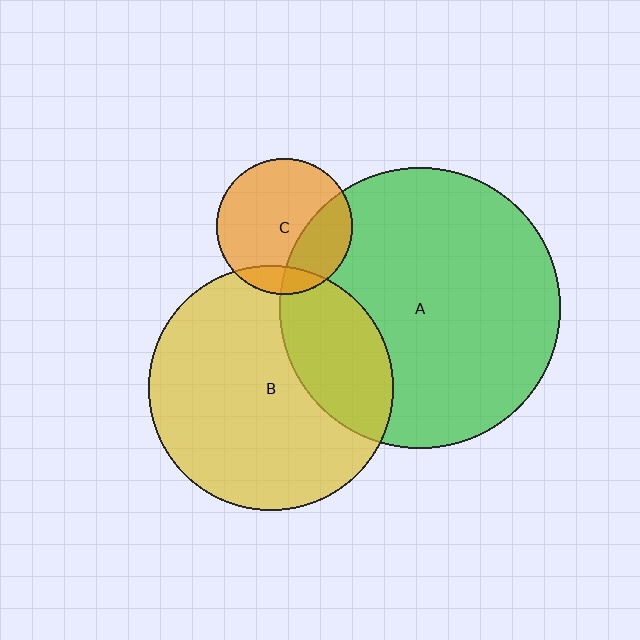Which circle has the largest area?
Circle A (green).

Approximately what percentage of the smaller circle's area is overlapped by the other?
Approximately 15%.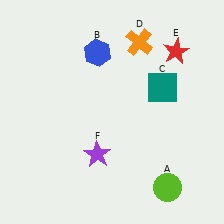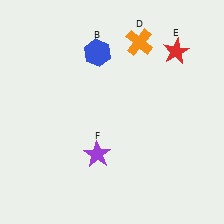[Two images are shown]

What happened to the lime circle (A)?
The lime circle (A) was removed in Image 2. It was in the bottom-right area of Image 1.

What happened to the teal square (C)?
The teal square (C) was removed in Image 2. It was in the top-right area of Image 1.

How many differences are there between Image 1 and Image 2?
There are 2 differences between the two images.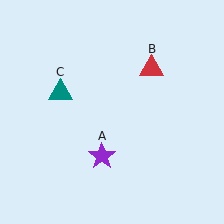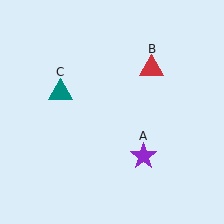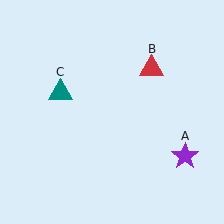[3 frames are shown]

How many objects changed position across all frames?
1 object changed position: purple star (object A).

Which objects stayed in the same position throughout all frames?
Red triangle (object B) and teal triangle (object C) remained stationary.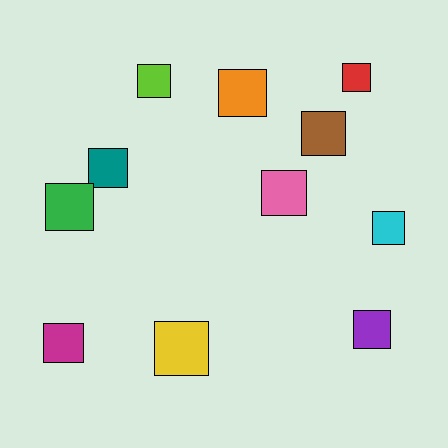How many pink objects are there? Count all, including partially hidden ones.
There is 1 pink object.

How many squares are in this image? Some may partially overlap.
There are 11 squares.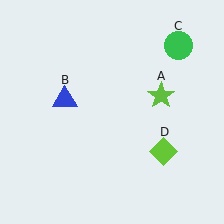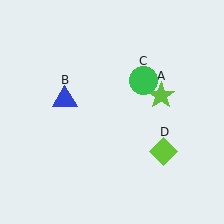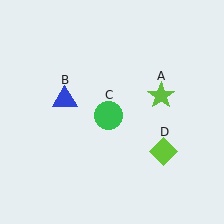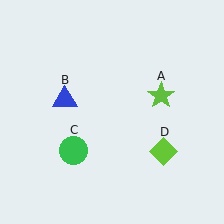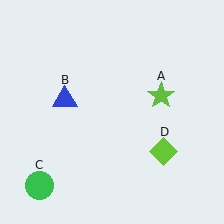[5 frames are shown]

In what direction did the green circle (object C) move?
The green circle (object C) moved down and to the left.